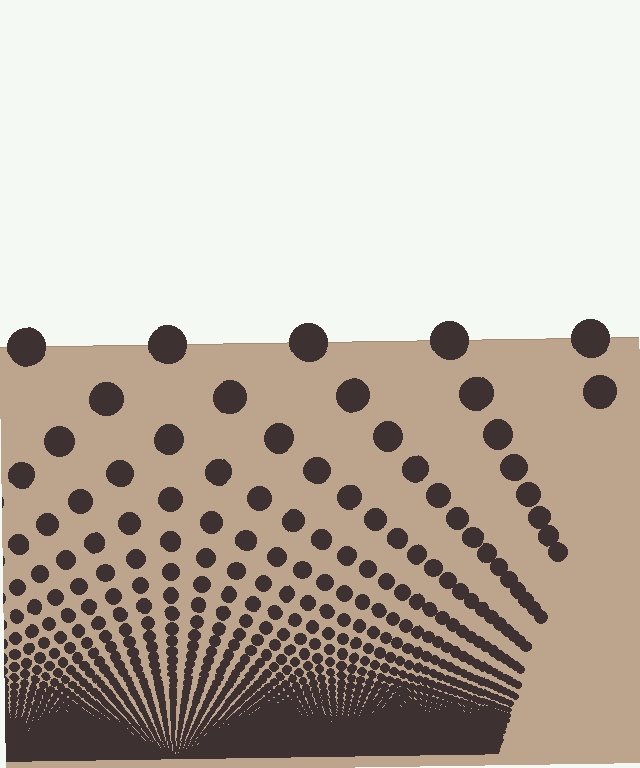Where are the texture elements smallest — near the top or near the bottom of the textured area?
Near the bottom.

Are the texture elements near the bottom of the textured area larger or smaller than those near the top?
Smaller. The gradient is inverted — elements near the bottom are smaller and denser.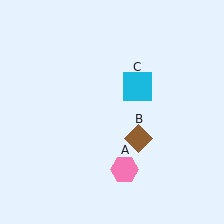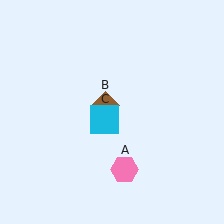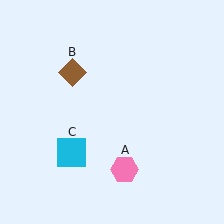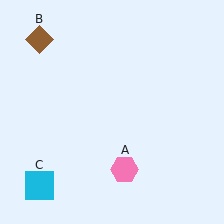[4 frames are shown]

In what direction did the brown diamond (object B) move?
The brown diamond (object B) moved up and to the left.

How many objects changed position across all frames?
2 objects changed position: brown diamond (object B), cyan square (object C).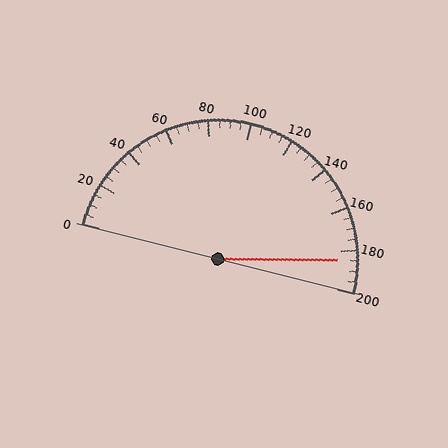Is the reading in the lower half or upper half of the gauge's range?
The reading is in the upper half of the range (0 to 200).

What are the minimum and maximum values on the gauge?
The gauge ranges from 0 to 200.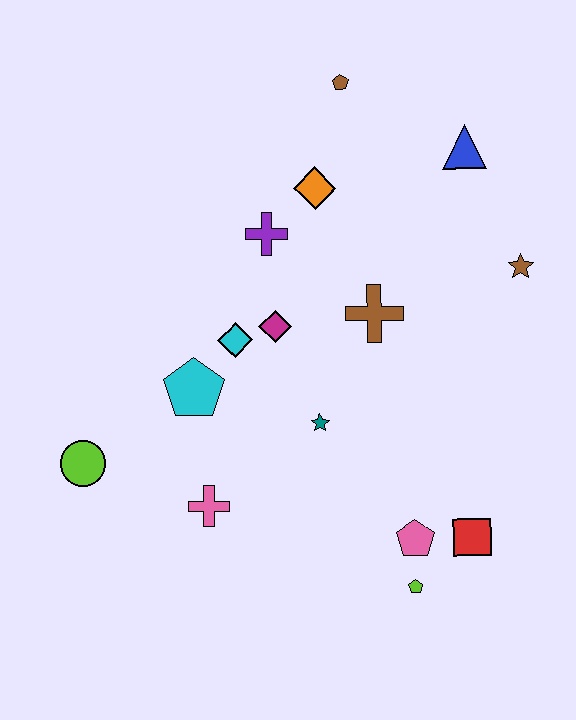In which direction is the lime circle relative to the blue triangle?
The lime circle is to the left of the blue triangle.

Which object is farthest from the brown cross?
The lime circle is farthest from the brown cross.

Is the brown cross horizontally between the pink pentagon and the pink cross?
Yes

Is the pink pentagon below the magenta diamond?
Yes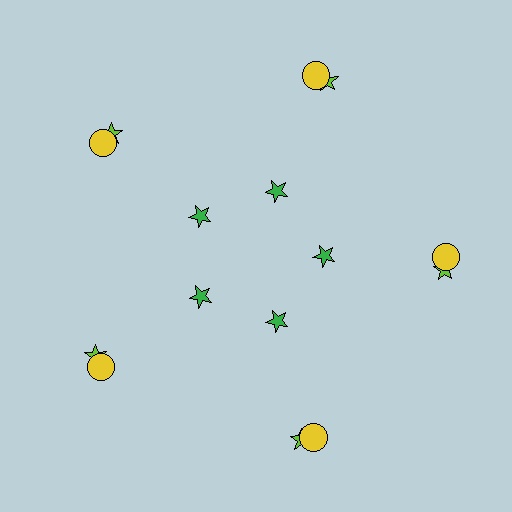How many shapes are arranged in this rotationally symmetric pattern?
There are 15 shapes, arranged in 5 groups of 3.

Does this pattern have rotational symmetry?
Yes, this pattern has 5-fold rotational symmetry. It looks the same after rotating 72 degrees around the center.